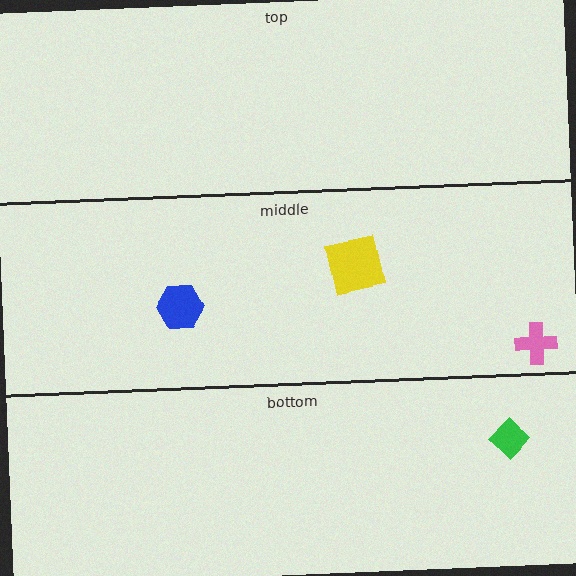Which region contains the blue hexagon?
The middle region.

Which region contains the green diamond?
The bottom region.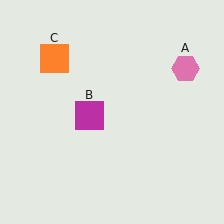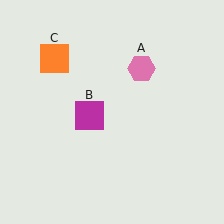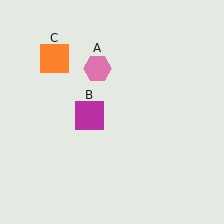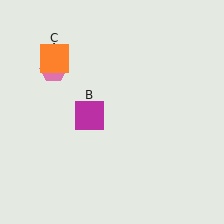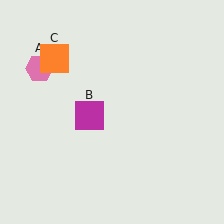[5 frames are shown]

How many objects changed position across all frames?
1 object changed position: pink hexagon (object A).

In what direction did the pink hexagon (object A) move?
The pink hexagon (object A) moved left.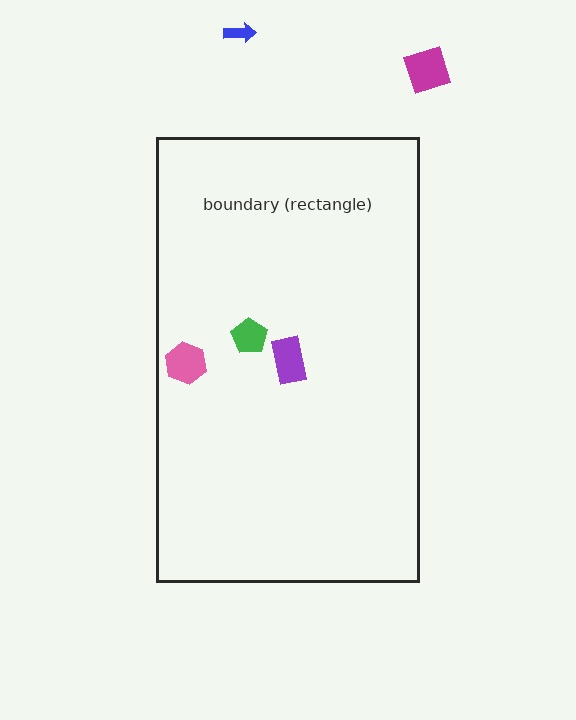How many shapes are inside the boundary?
3 inside, 2 outside.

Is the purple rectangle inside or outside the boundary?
Inside.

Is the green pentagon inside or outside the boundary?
Inside.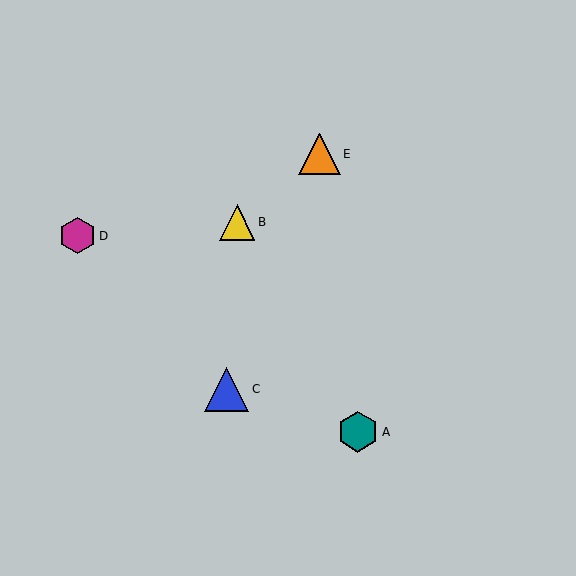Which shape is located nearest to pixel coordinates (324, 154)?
The orange triangle (labeled E) at (320, 154) is nearest to that location.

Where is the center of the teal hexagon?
The center of the teal hexagon is at (358, 432).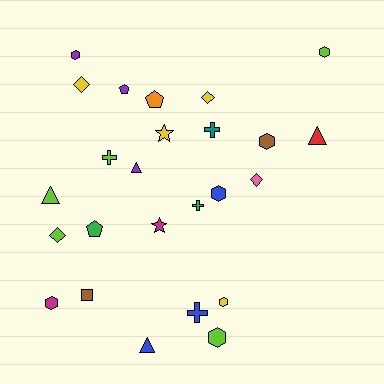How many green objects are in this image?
There are 2 green objects.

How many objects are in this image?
There are 25 objects.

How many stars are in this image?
There are 2 stars.